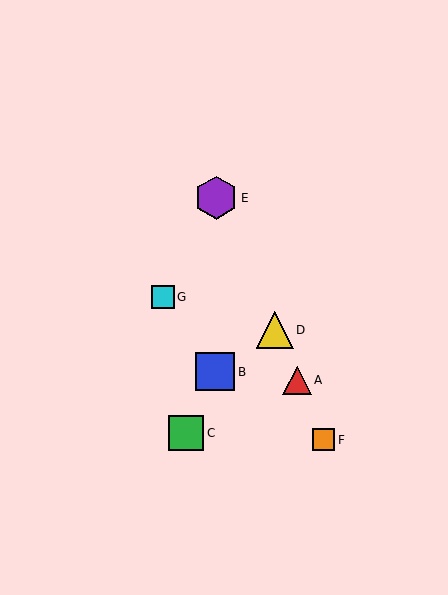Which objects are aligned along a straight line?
Objects A, D, E, F are aligned along a straight line.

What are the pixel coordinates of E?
Object E is at (216, 198).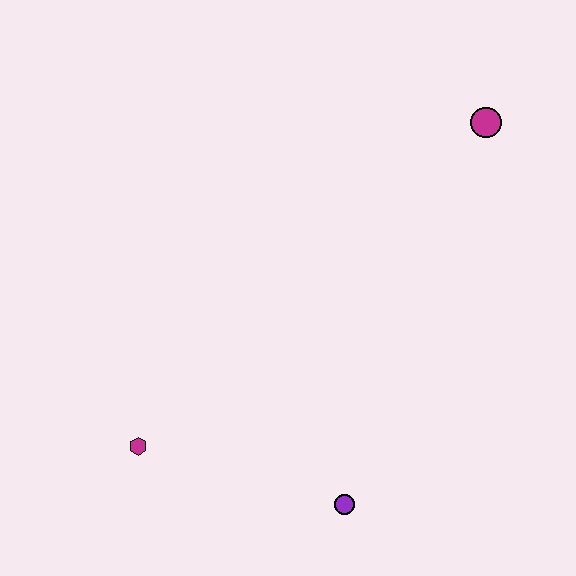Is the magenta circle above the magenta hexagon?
Yes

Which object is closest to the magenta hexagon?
The purple circle is closest to the magenta hexagon.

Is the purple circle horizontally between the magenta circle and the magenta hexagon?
Yes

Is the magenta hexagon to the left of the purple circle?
Yes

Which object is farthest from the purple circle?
The magenta circle is farthest from the purple circle.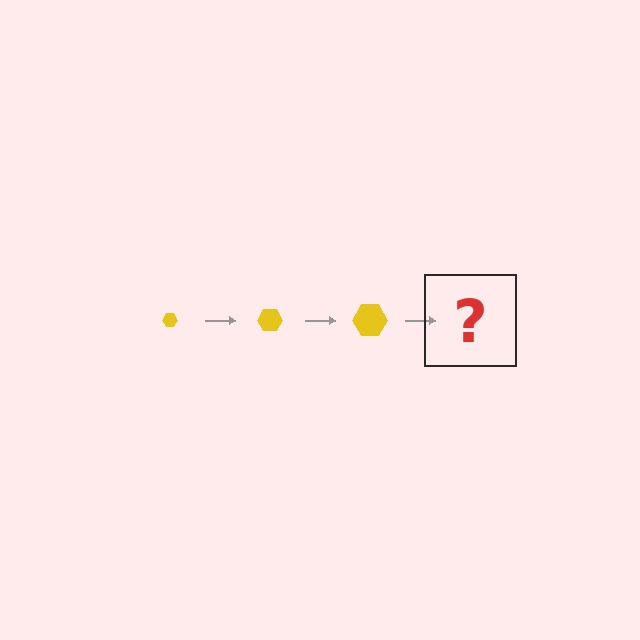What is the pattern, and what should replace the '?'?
The pattern is that the hexagon gets progressively larger each step. The '?' should be a yellow hexagon, larger than the previous one.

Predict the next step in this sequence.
The next step is a yellow hexagon, larger than the previous one.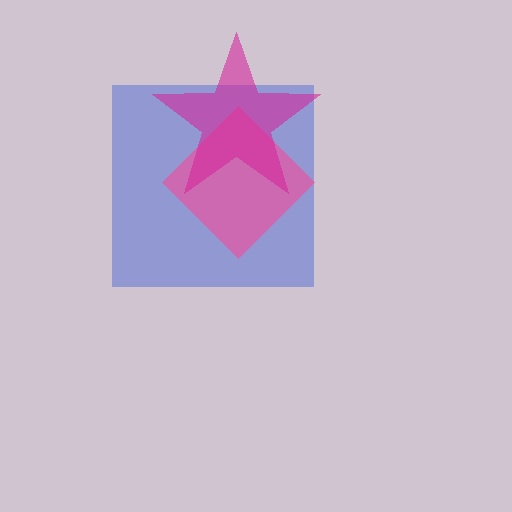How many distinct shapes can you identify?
There are 3 distinct shapes: a blue square, a pink diamond, a magenta star.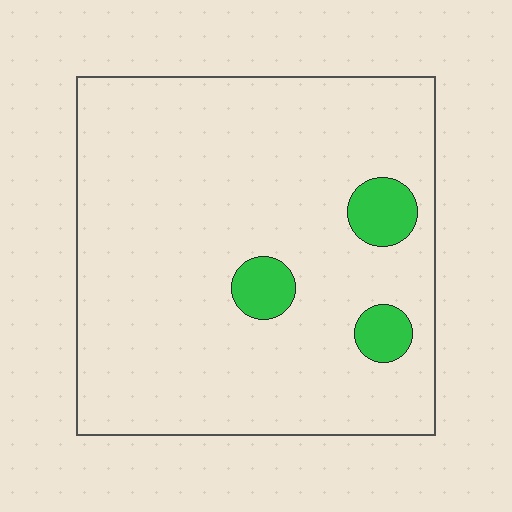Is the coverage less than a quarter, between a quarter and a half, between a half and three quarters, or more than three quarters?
Less than a quarter.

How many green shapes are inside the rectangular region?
3.